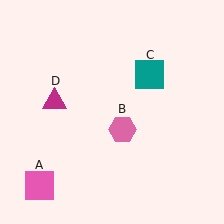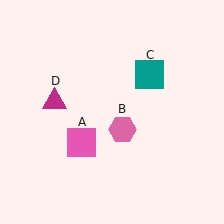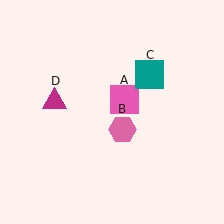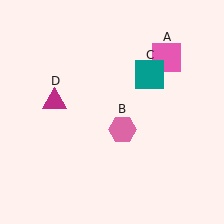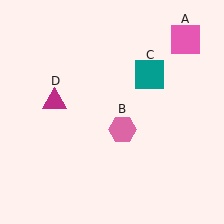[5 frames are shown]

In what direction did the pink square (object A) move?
The pink square (object A) moved up and to the right.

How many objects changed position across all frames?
1 object changed position: pink square (object A).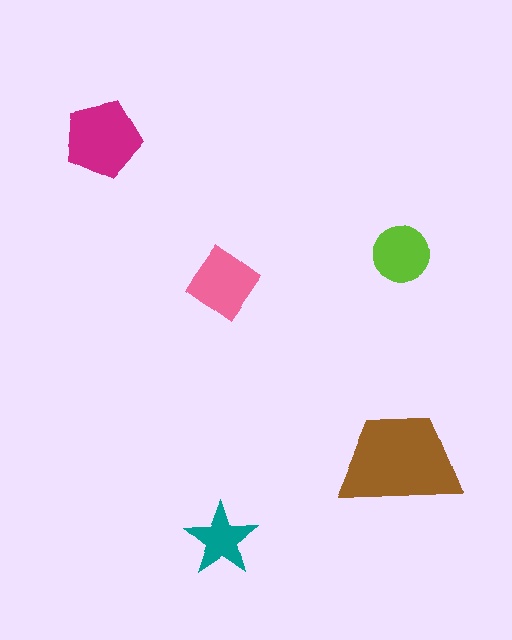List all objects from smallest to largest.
The teal star, the lime circle, the pink diamond, the magenta pentagon, the brown trapezoid.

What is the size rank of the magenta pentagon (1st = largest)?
2nd.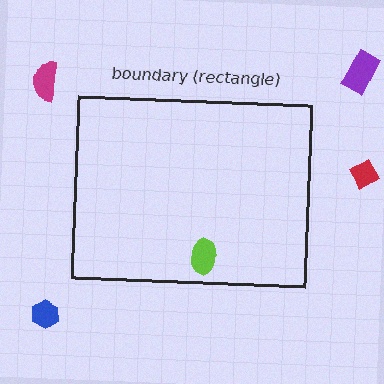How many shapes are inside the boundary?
1 inside, 4 outside.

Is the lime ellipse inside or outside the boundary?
Inside.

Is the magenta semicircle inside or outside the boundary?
Outside.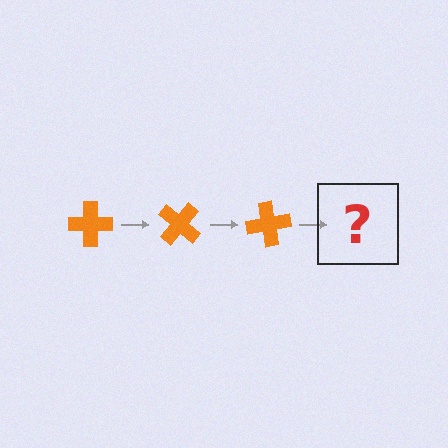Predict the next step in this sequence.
The next step is an orange cross rotated 120 degrees.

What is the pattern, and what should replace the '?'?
The pattern is that the cross rotates 40 degrees each step. The '?' should be an orange cross rotated 120 degrees.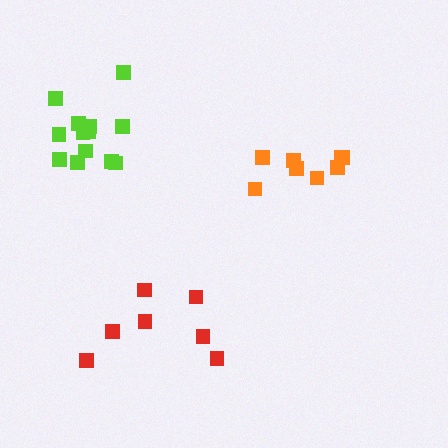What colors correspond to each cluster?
The clusters are colored: red, lime, orange.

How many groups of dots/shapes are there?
There are 3 groups.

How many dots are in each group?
Group 1: 7 dots, Group 2: 13 dots, Group 3: 8 dots (28 total).